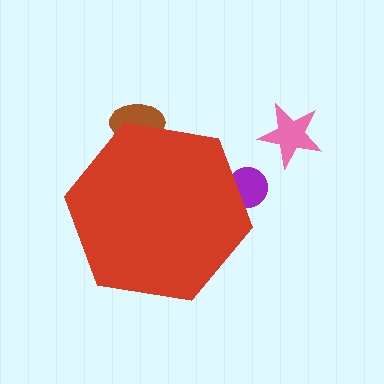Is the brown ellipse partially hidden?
Yes, the brown ellipse is partially hidden behind the red hexagon.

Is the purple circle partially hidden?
Yes, the purple circle is partially hidden behind the red hexagon.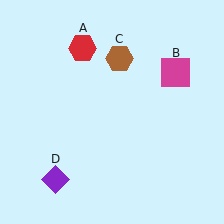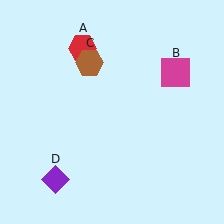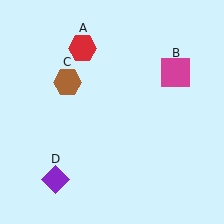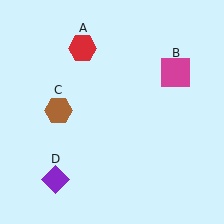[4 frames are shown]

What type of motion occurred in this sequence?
The brown hexagon (object C) rotated counterclockwise around the center of the scene.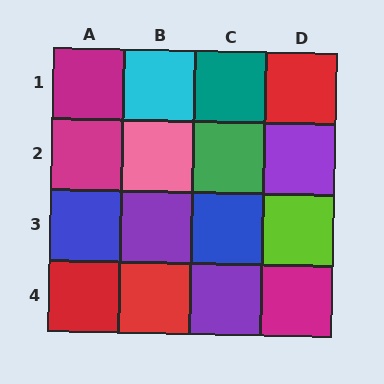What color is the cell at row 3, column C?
Blue.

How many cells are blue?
2 cells are blue.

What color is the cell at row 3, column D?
Lime.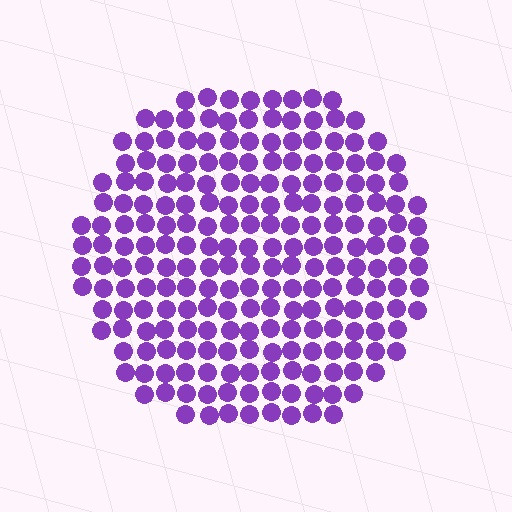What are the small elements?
The small elements are circles.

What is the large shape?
The large shape is a circle.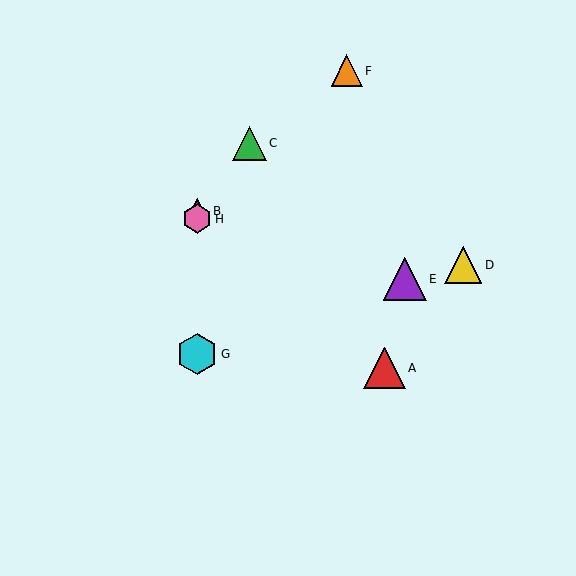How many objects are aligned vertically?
3 objects (B, G, H) are aligned vertically.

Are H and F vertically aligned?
No, H is at x≈197 and F is at x≈347.